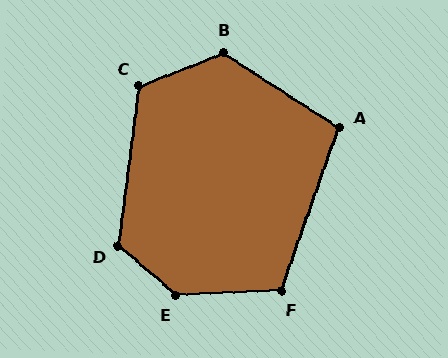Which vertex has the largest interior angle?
E, at approximately 138 degrees.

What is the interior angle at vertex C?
Approximately 119 degrees (obtuse).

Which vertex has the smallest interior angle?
A, at approximately 104 degrees.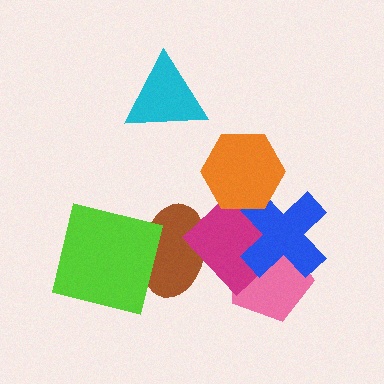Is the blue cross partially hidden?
Yes, it is partially covered by another shape.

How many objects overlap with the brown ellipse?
2 objects overlap with the brown ellipse.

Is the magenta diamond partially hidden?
Yes, it is partially covered by another shape.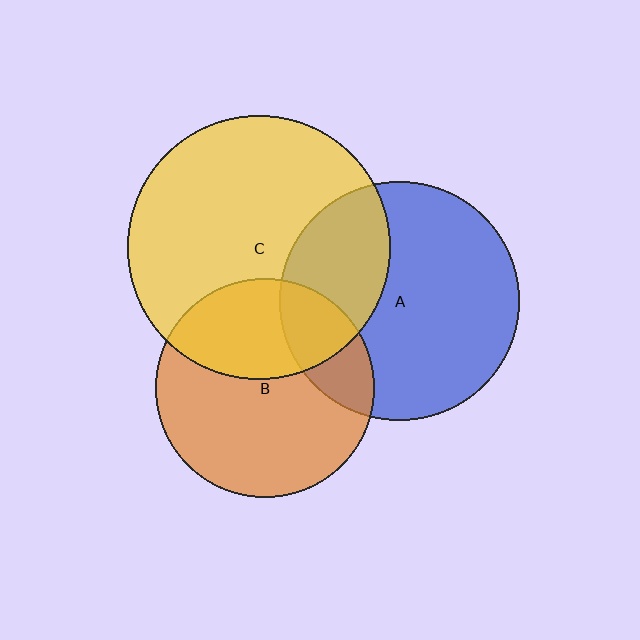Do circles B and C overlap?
Yes.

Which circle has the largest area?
Circle C (yellow).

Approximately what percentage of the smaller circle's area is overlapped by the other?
Approximately 35%.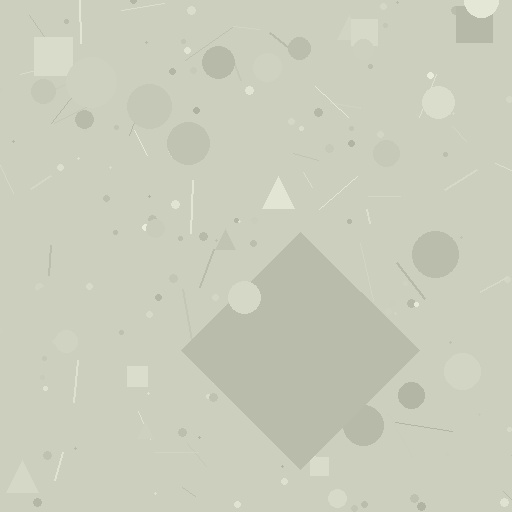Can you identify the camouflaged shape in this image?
The camouflaged shape is a diamond.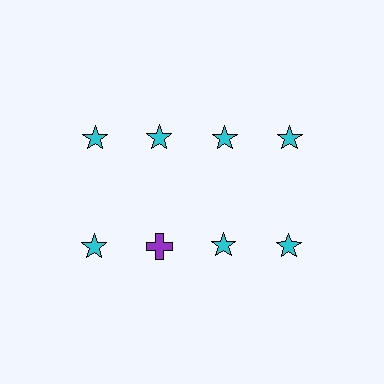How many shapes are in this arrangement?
There are 8 shapes arranged in a grid pattern.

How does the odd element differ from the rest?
It differs in both color (purple instead of cyan) and shape (cross instead of star).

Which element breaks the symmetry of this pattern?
The purple cross in the second row, second from left column breaks the symmetry. All other shapes are cyan stars.